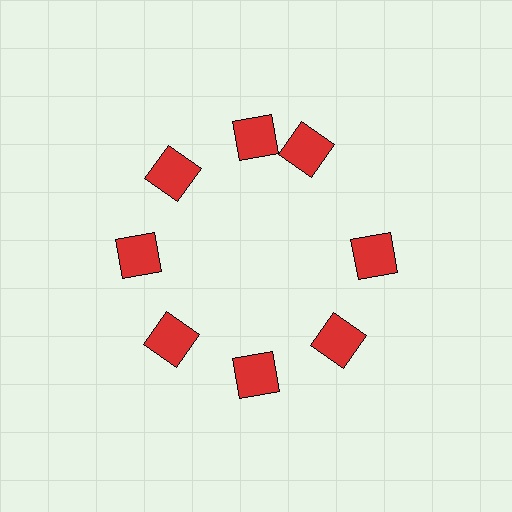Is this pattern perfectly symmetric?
No. The 8 red squares are arranged in a ring, but one element near the 2 o'clock position is rotated out of alignment along the ring, breaking the 8-fold rotational symmetry.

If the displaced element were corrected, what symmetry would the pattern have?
It would have 8-fold rotational symmetry — the pattern would map onto itself every 45 degrees.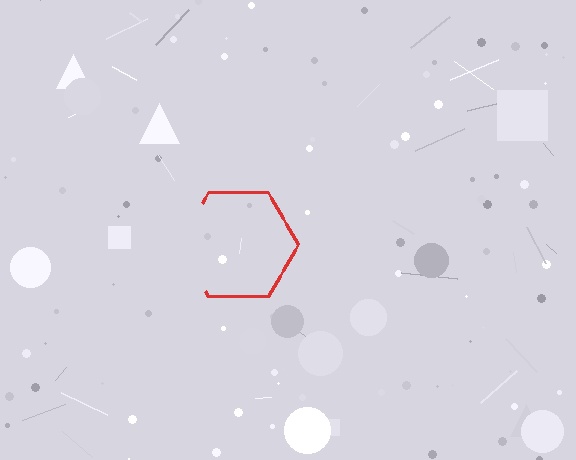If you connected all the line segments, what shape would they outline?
They would outline a hexagon.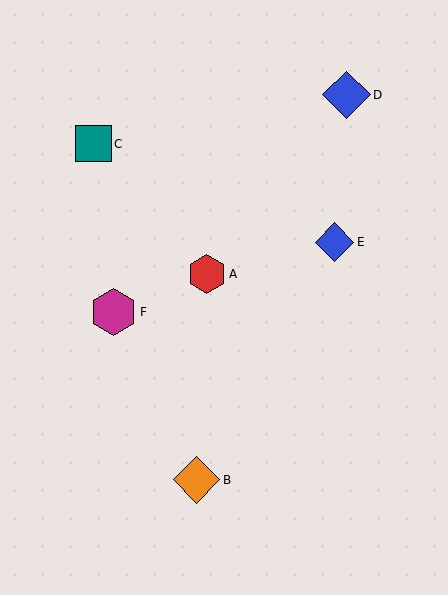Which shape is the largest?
The blue diamond (labeled D) is the largest.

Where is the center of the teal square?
The center of the teal square is at (93, 144).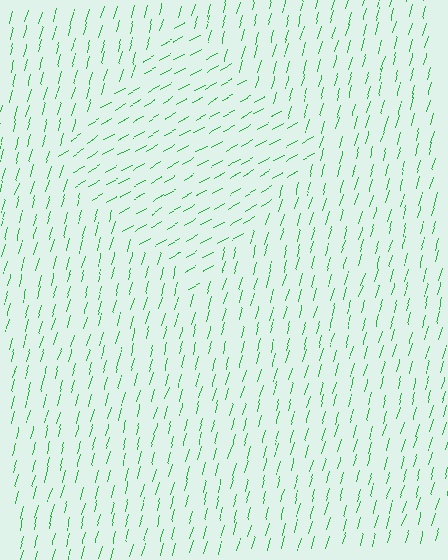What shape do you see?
I see a diamond.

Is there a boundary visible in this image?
Yes, there is a texture boundary formed by a change in line orientation.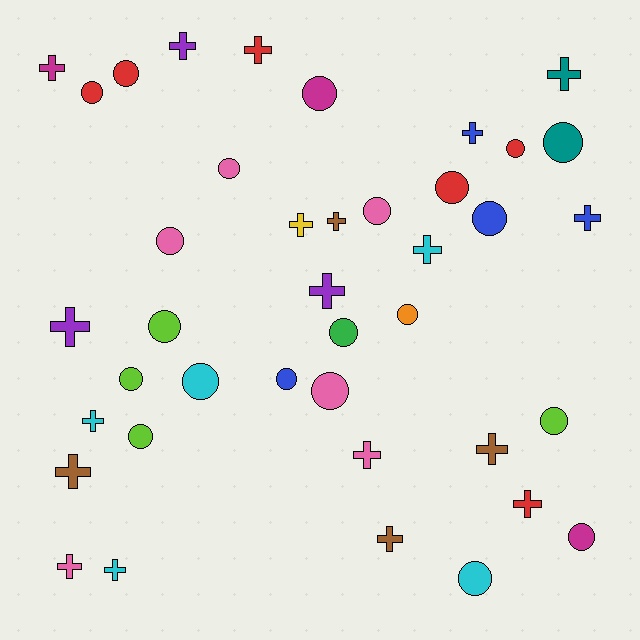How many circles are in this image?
There are 21 circles.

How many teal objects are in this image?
There are 2 teal objects.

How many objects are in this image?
There are 40 objects.